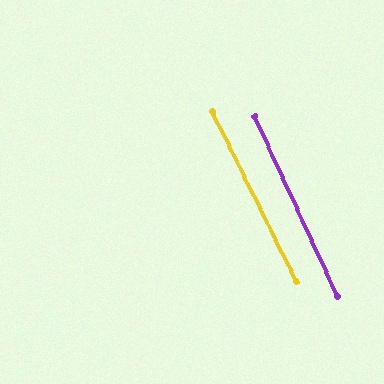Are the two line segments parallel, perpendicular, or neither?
Parallel — their directions differ by only 1.8°.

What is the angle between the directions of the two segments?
Approximately 2 degrees.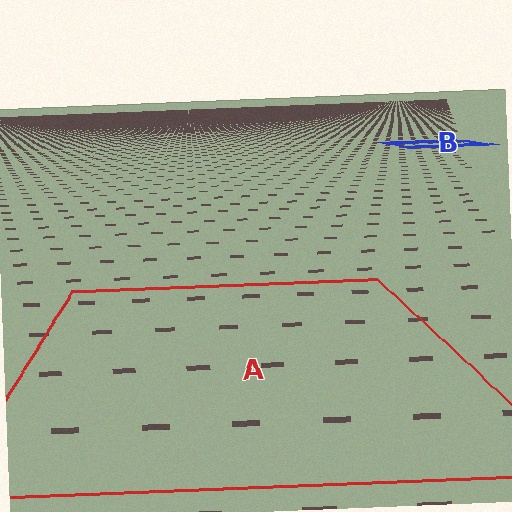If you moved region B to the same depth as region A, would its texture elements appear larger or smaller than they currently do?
They would appear larger. At a closer depth, the same texture elements are projected at a bigger on-screen size.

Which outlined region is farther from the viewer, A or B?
Region B is farther from the viewer — the texture elements inside it appear smaller and more densely packed.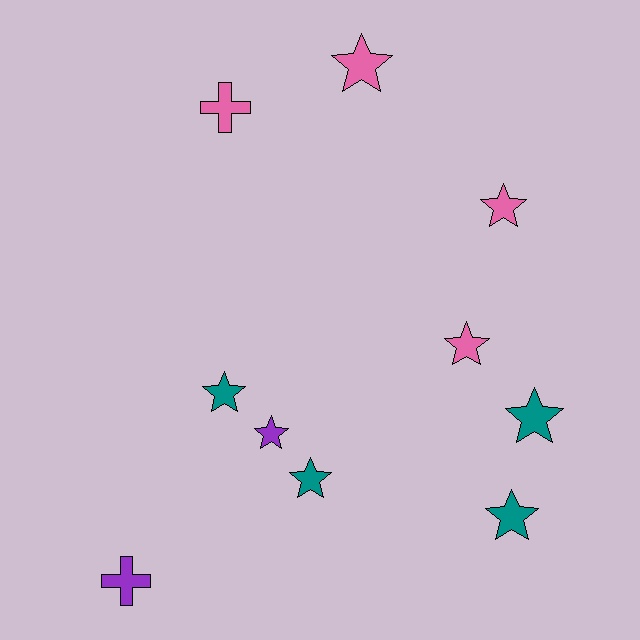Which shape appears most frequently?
Star, with 8 objects.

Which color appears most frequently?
Pink, with 4 objects.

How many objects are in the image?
There are 10 objects.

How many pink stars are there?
There are 3 pink stars.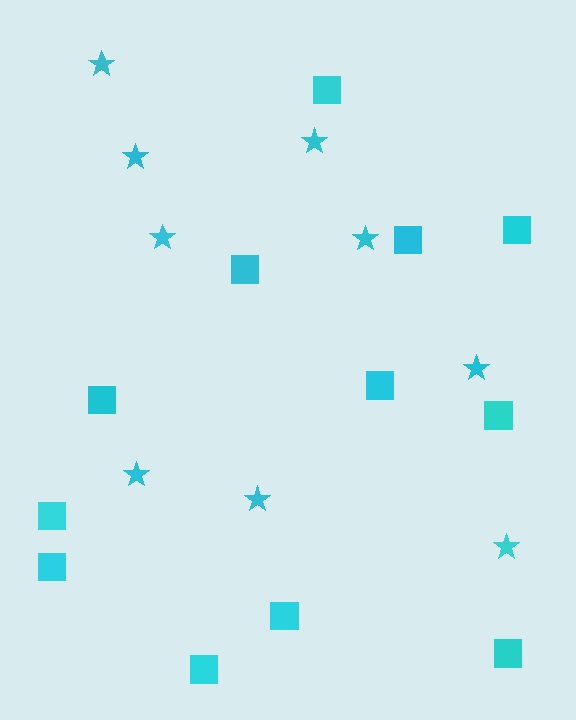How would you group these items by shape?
There are 2 groups: one group of stars (9) and one group of squares (12).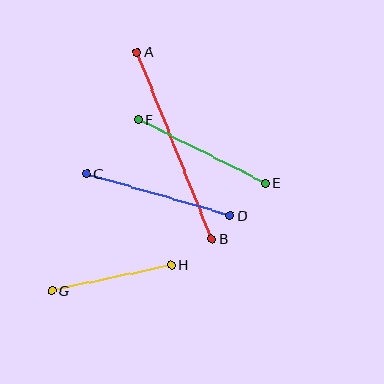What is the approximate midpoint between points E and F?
The midpoint is at approximately (202, 151) pixels.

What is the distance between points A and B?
The distance is approximately 201 pixels.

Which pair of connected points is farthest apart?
Points A and B are farthest apart.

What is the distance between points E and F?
The distance is approximately 143 pixels.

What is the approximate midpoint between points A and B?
The midpoint is at approximately (174, 145) pixels.